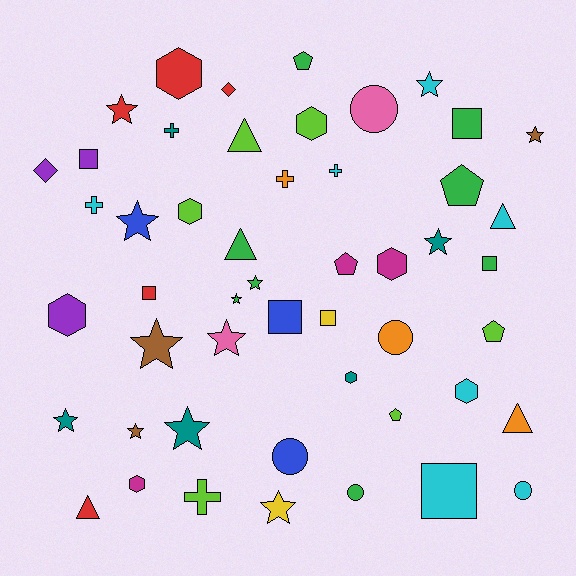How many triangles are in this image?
There are 5 triangles.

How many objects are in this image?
There are 50 objects.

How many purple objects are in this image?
There are 3 purple objects.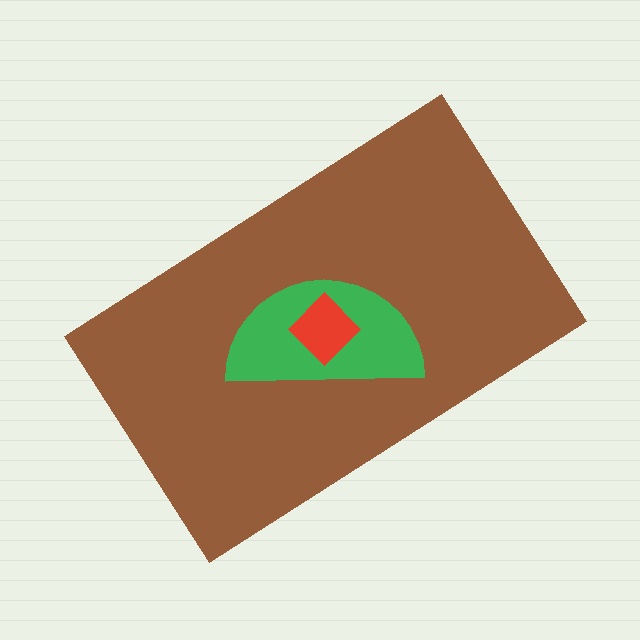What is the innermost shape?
The red diamond.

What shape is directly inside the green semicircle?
The red diamond.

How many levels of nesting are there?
3.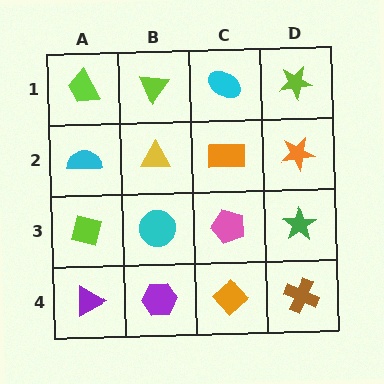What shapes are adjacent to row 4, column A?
A lime square (row 3, column A), a purple hexagon (row 4, column B).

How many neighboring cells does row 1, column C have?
3.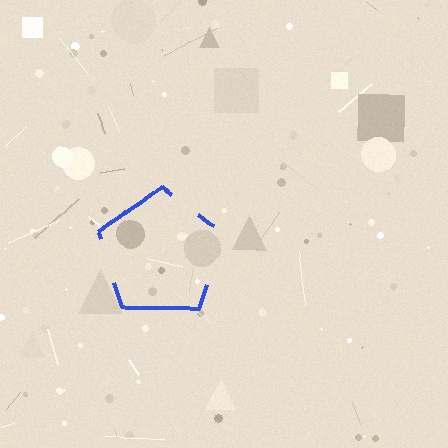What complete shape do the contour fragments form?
The contour fragments form a pentagon.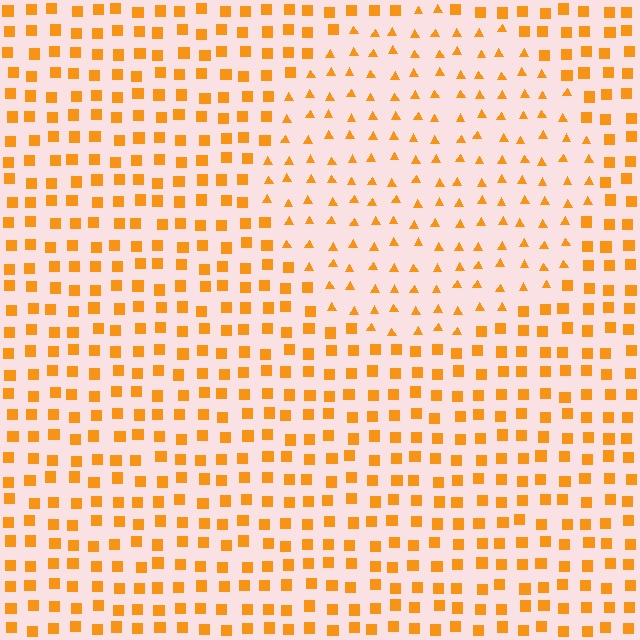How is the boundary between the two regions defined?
The boundary is defined by a change in element shape: triangles inside vs. squares outside. All elements share the same color and spacing.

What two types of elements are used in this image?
The image uses triangles inside the circle region and squares outside it.